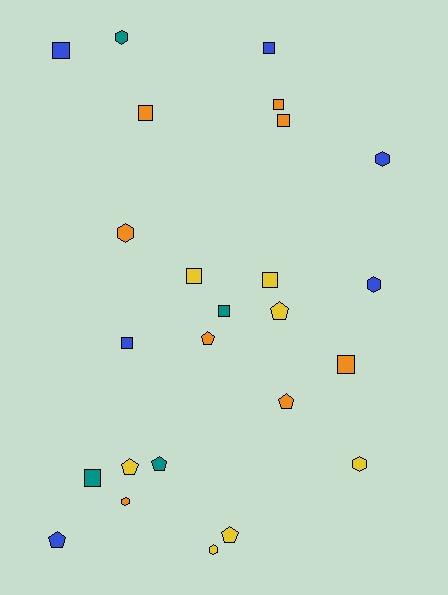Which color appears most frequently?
Orange, with 8 objects.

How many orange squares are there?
There are 4 orange squares.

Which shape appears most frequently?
Square, with 11 objects.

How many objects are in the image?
There are 25 objects.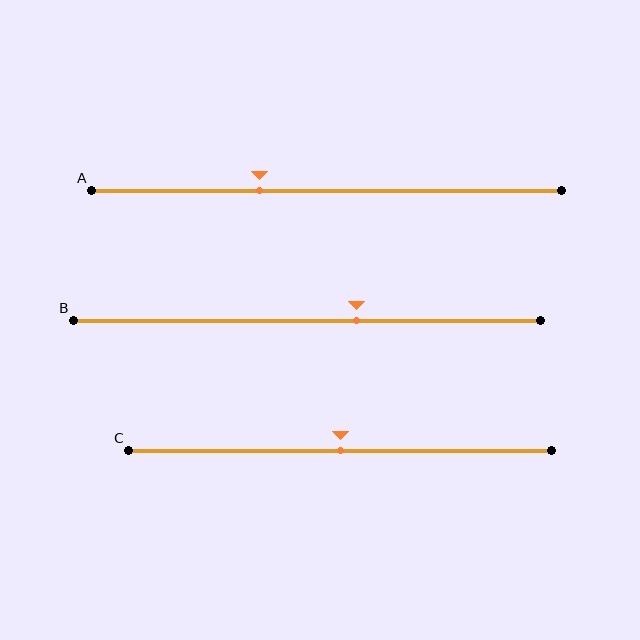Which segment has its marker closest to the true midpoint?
Segment C has its marker closest to the true midpoint.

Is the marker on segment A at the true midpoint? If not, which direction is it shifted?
No, the marker on segment A is shifted to the left by about 14% of the segment length.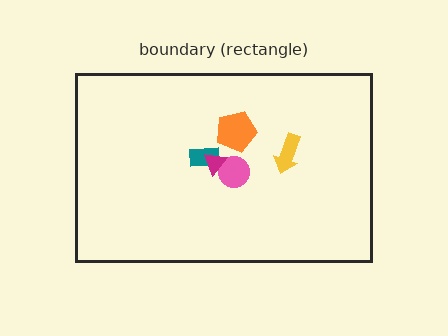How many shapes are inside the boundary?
5 inside, 0 outside.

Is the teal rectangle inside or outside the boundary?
Inside.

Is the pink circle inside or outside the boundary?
Inside.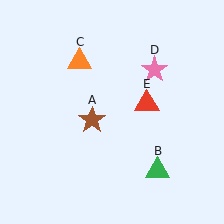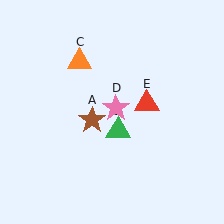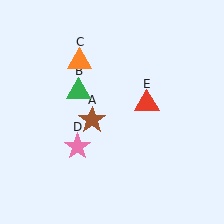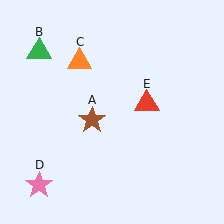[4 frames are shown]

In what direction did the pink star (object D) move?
The pink star (object D) moved down and to the left.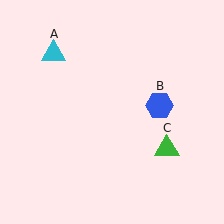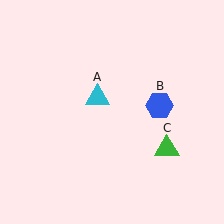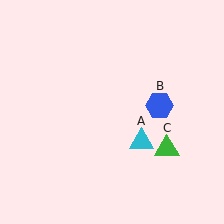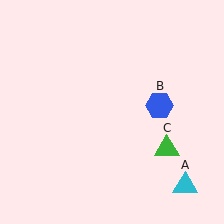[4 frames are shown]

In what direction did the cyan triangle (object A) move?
The cyan triangle (object A) moved down and to the right.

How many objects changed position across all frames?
1 object changed position: cyan triangle (object A).